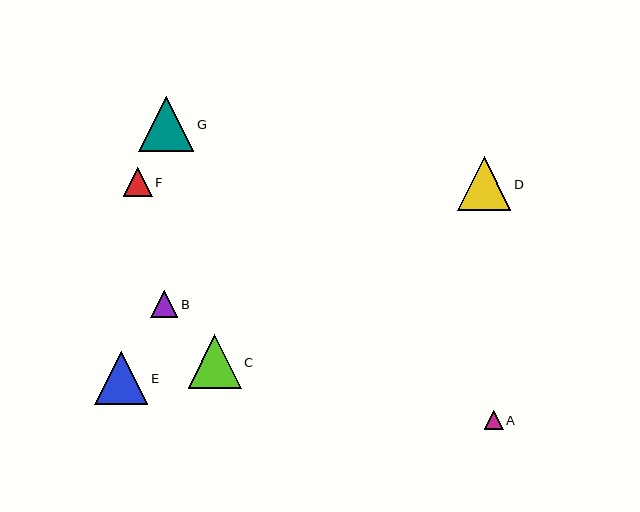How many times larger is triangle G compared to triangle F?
Triangle G is approximately 1.9 times the size of triangle F.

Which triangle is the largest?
Triangle G is the largest with a size of approximately 55 pixels.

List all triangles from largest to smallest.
From largest to smallest: G, D, C, E, F, B, A.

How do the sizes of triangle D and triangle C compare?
Triangle D and triangle C are approximately the same size.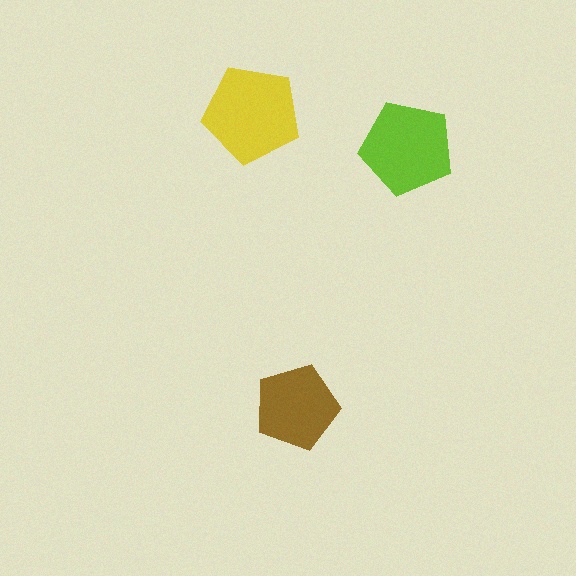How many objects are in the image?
There are 3 objects in the image.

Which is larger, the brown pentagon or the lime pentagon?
The lime one.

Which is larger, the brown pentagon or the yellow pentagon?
The yellow one.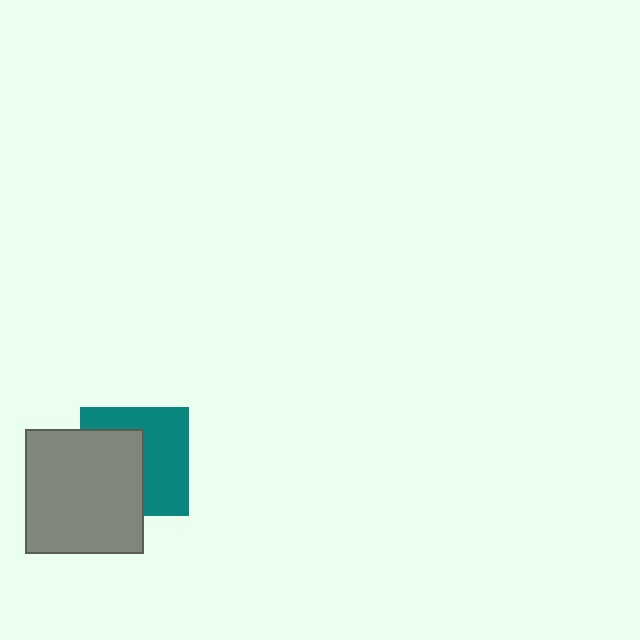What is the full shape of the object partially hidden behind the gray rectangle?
The partially hidden object is a teal square.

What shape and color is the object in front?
The object in front is a gray rectangle.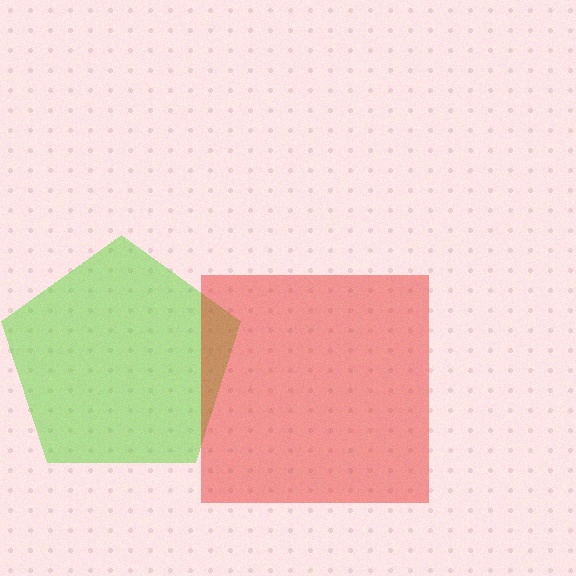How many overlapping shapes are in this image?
There are 2 overlapping shapes in the image.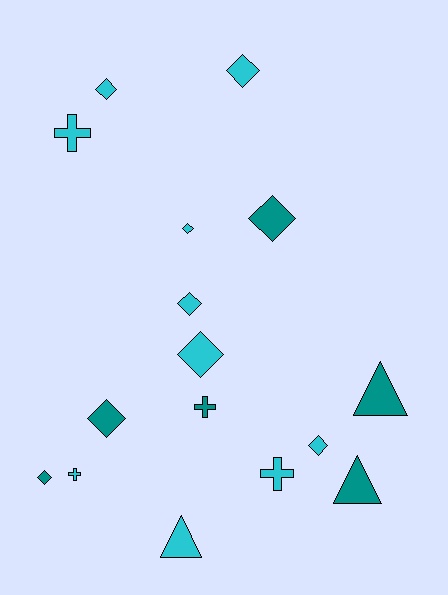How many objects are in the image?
There are 16 objects.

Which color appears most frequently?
Cyan, with 10 objects.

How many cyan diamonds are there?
There are 6 cyan diamonds.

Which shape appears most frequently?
Diamond, with 9 objects.